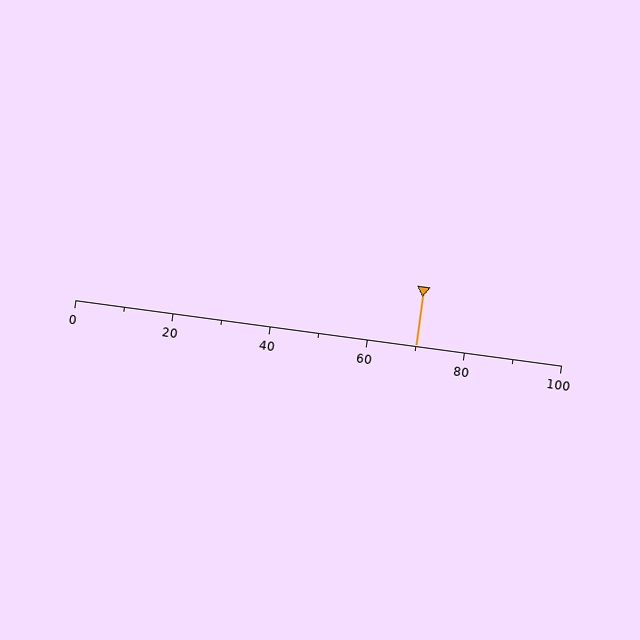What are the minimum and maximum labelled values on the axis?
The axis runs from 0 to 100.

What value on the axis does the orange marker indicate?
The marker indicates approximately 70.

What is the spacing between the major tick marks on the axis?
The major ticks are spaced 20 apart.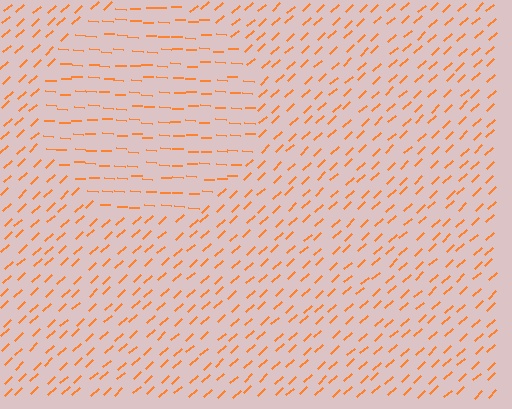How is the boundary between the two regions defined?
The boundary is defined purely by a change in line orientation (approximately 45 degrees difference). All lines are the same color and thickness.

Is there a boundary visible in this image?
Yes, there is a texture boundary formed by a change in line orientation.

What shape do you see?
I see a circle.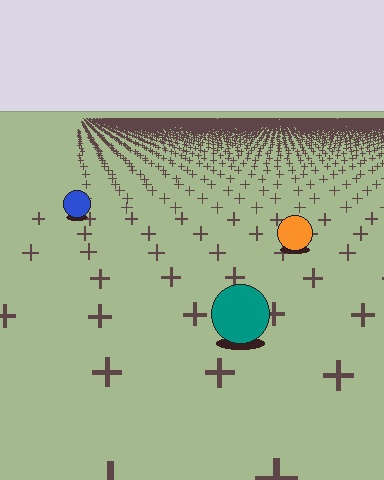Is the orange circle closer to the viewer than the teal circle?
No. The teal circle is closer — you can tell from the texture gradient: the ground texture is coarser near it.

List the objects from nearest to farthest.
From nearest to farthest: the teal circle, the orange circle, the blue circle.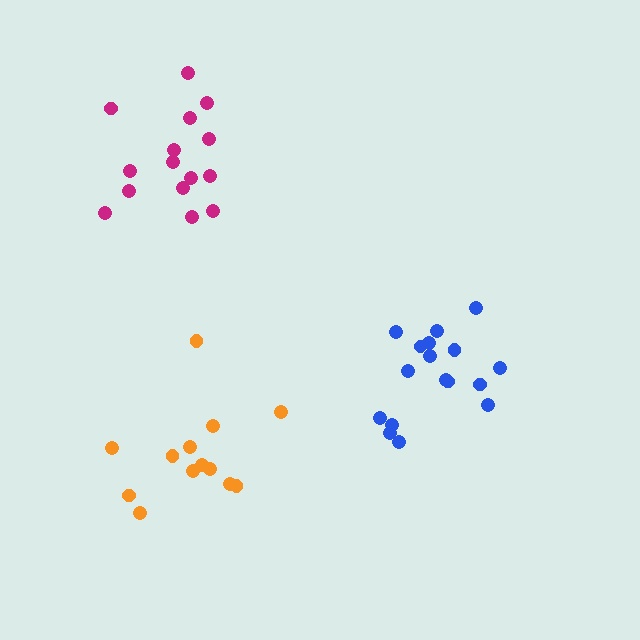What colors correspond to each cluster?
The clusters are colored: magenta, blue, orange.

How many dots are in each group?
Group 1: 15 dots, Group 2: 17 dots, Group 3: 13 dots (45 total).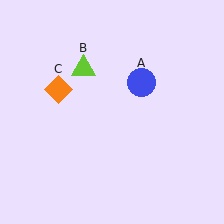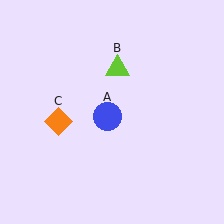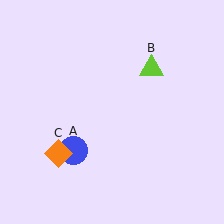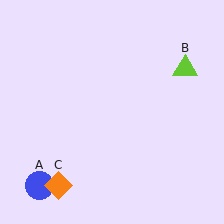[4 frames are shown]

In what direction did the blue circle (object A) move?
The blue circle (object A) moved down and to the left.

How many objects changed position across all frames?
3 objects changed position: blue circle (object A), lime triangle (object B), orange diamond (object C).